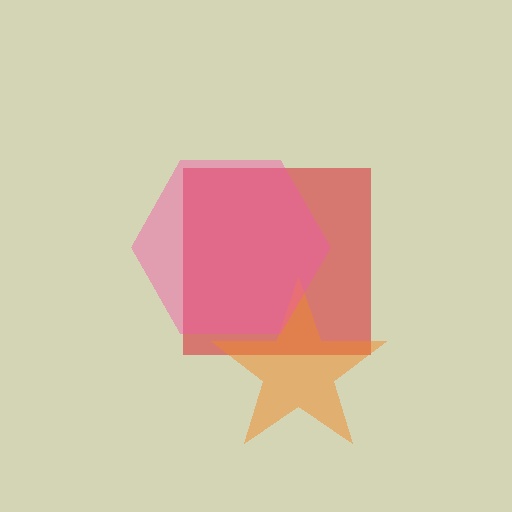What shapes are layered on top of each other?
The layered shapes are: a red square, an orange star, a pink hexagon.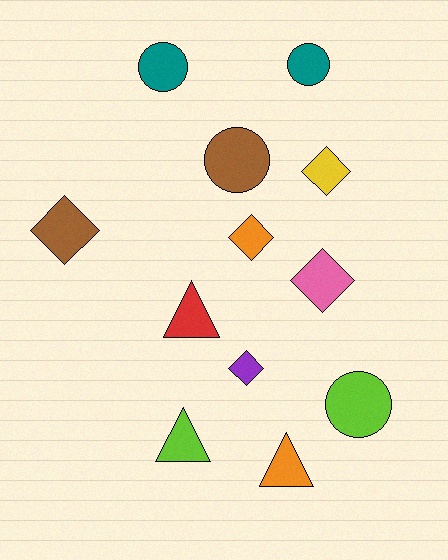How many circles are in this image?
There are 4 circles.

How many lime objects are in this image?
There are 2 lime objects.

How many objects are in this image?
There are 12 objects.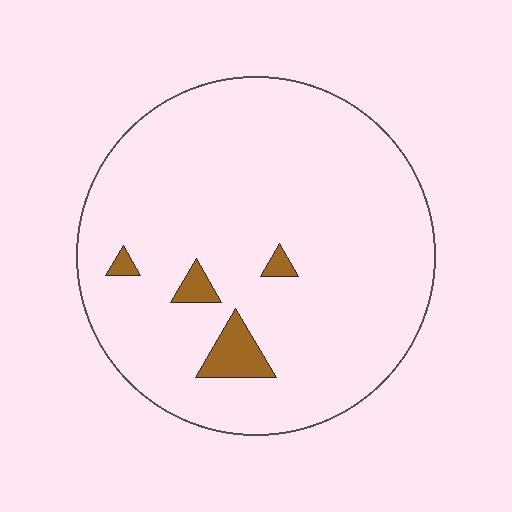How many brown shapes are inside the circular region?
4.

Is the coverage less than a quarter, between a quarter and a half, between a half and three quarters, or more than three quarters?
Less than a quarter.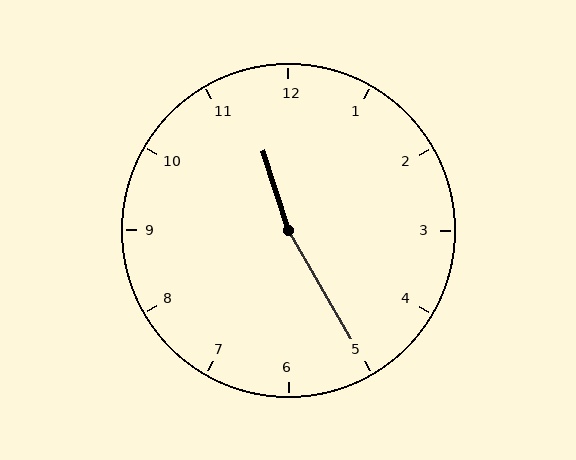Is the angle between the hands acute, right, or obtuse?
It is obtuse.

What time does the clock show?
11:25.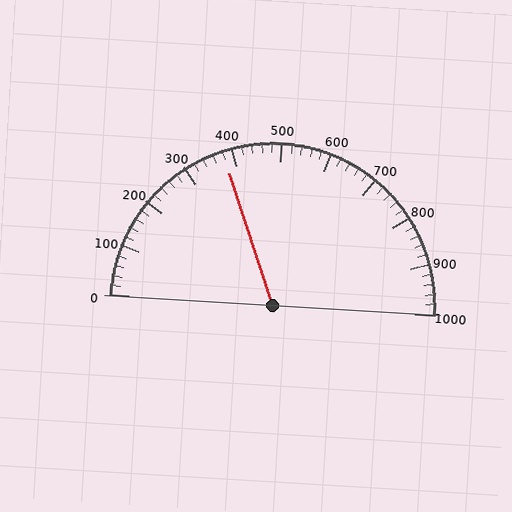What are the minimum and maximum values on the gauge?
The gauge ranges from 0 to 1000.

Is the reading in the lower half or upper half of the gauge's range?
The reading is in the lower half of the range (0 to 1000).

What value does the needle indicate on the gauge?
The needle indicates approximately 380.